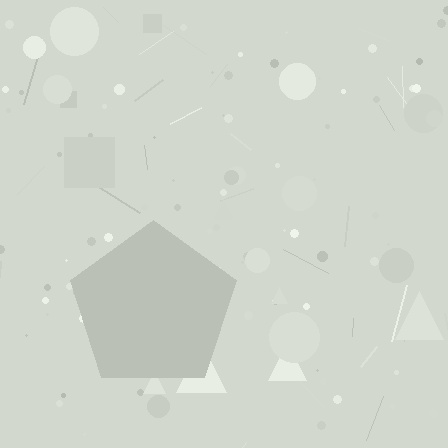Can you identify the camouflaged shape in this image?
The camouflaged shape is a pentagon.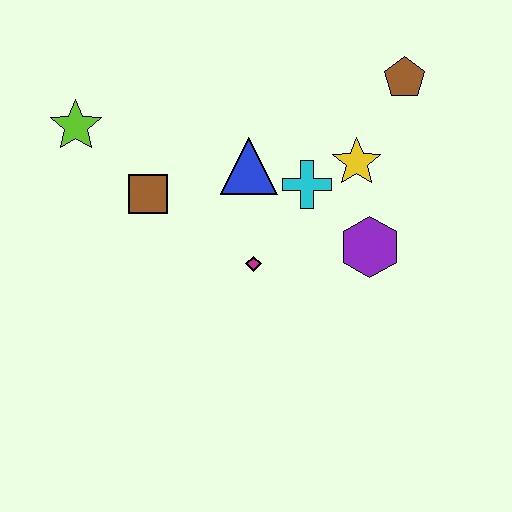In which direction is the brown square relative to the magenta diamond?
The brown square is to the left of the magenta diamond.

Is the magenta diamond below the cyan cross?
Yes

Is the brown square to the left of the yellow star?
Yes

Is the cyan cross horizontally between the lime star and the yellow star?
Yes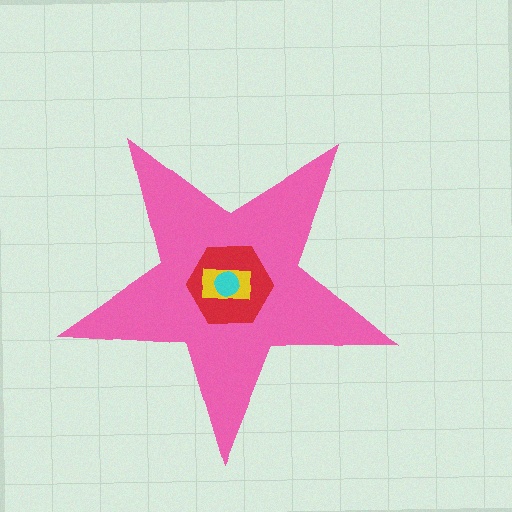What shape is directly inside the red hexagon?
The yellow rectangle.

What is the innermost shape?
The cyan circle.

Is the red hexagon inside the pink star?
Yes.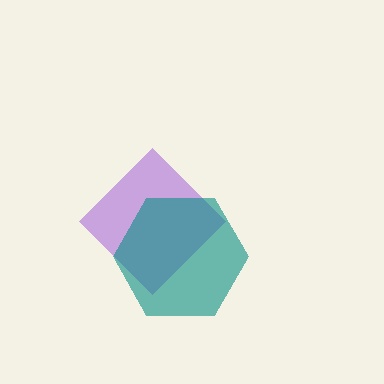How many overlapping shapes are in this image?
There are 2 overlapping shapes in the image.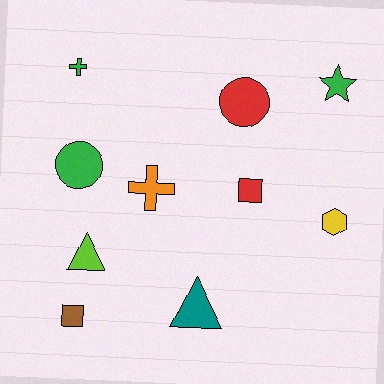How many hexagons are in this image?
There is 1 hexagon.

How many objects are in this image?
There are 10 objects.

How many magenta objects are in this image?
There are no magenta objects.